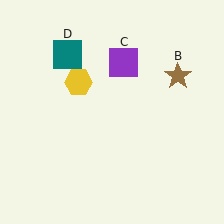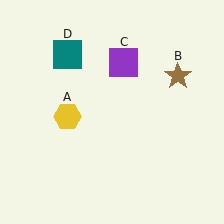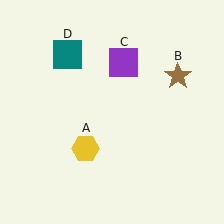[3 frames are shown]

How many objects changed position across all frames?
1 object changed position: yellow hexagon (object A).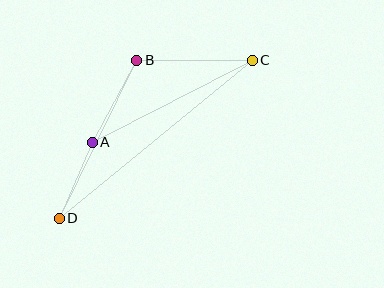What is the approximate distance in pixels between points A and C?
The distance between A and C is approximately 180 pixels.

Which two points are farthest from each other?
Points C and D are farthest from each other.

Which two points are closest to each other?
Points A and D are closest to each other.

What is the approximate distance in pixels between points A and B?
The distance between A and B is approximately 93 pixels.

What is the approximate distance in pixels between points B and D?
The distance between B and D is approximately 176 pixels.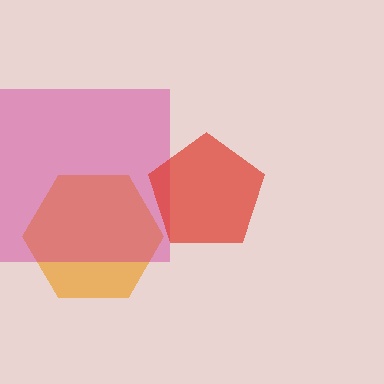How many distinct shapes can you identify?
There are 3 distinct shapes: an orange hexagon, a magenta square, a red pentagon.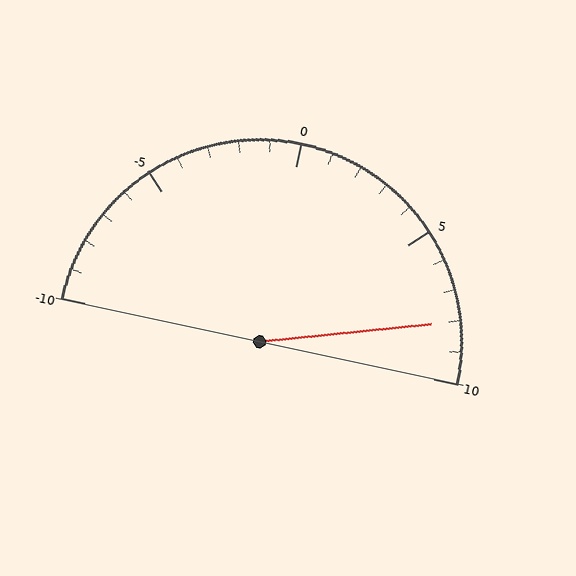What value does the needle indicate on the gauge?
The needle indicates approximately 8.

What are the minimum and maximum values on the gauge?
The gauge ranges from -10 to 10.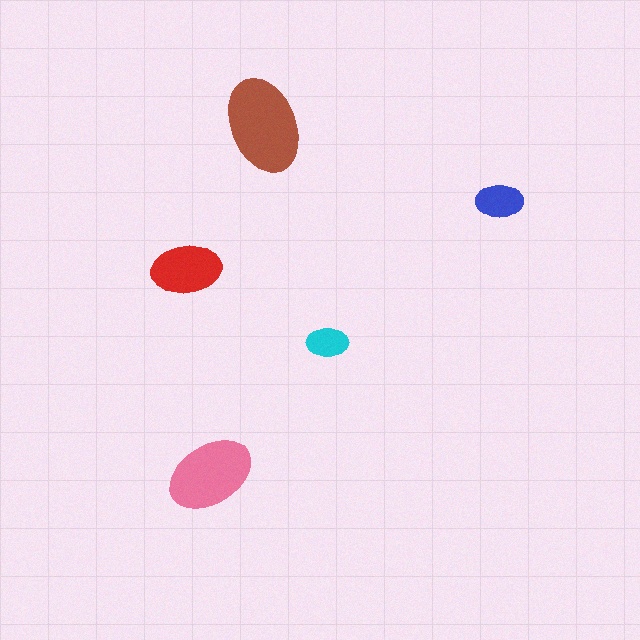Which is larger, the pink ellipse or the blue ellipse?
The pink one.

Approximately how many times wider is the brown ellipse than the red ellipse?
About 1.5 times wider.